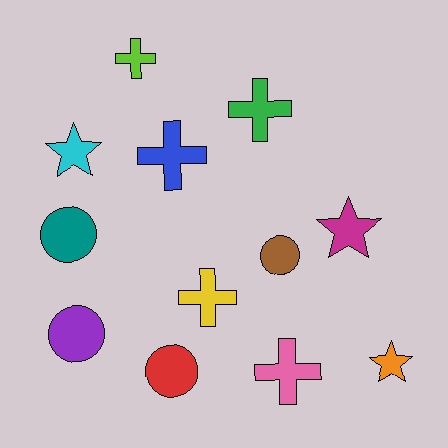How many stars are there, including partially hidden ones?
There are 3 stars.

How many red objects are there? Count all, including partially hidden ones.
There is 1 red object.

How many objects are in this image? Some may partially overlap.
There are 12 objects.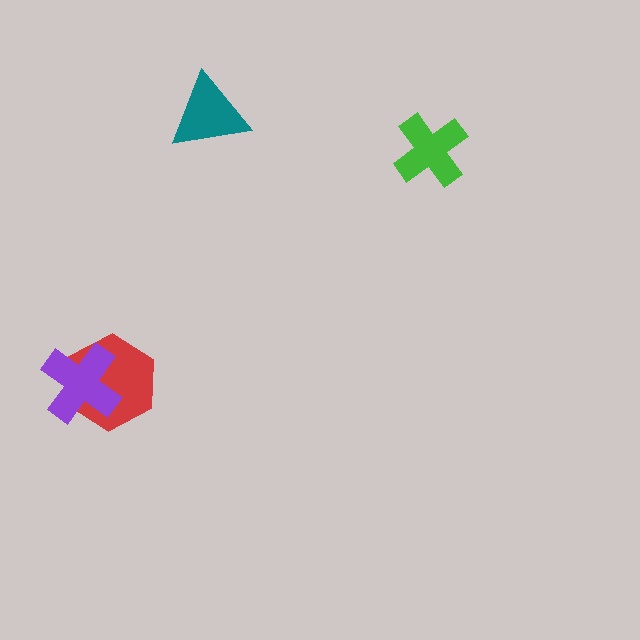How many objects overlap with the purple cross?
1 object overlaps with the purple cross.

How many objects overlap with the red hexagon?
1 object overlaps with the red hexagon.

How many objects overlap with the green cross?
0 objects overlap with the green cross.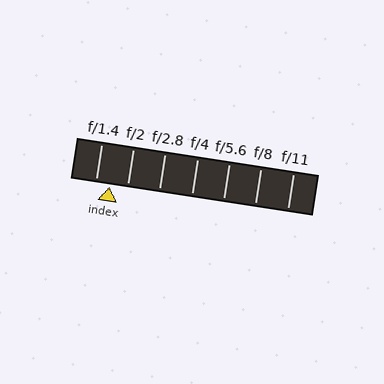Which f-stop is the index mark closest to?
The index mark is closest to f/1.4.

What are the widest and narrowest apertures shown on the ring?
The widest aperture shown is f/1.4 and the narrowest is f/11.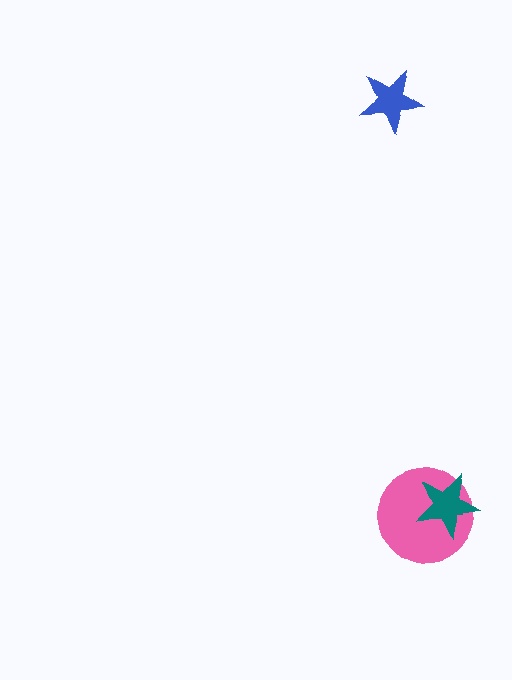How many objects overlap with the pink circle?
1 object overlaps with the pink circle.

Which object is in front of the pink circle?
The teal star is in front of the pink circle.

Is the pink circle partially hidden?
Yes, it is partially covered by another shape.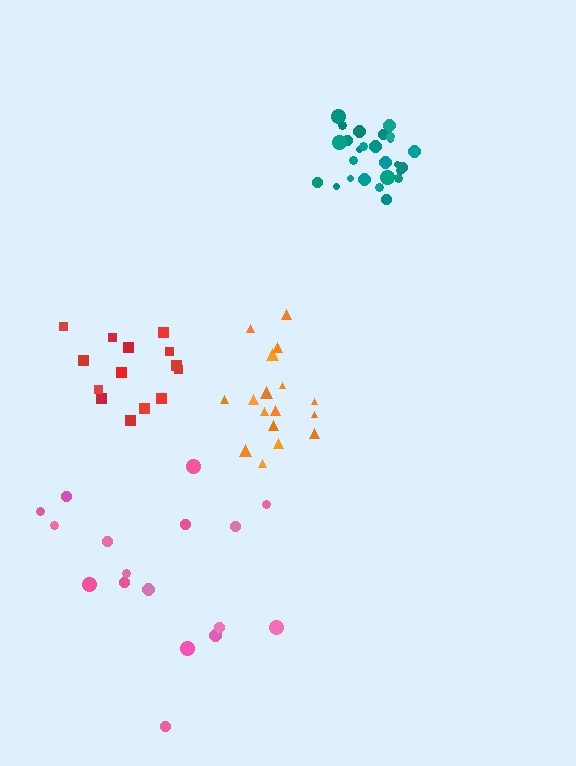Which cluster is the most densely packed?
Teal.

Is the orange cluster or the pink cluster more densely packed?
Orange.